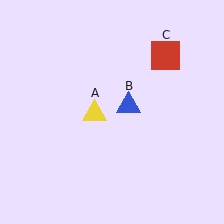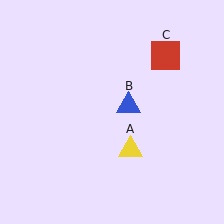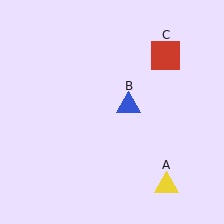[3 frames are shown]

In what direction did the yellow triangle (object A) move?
The yellow triangle (object A) moved down and to the right.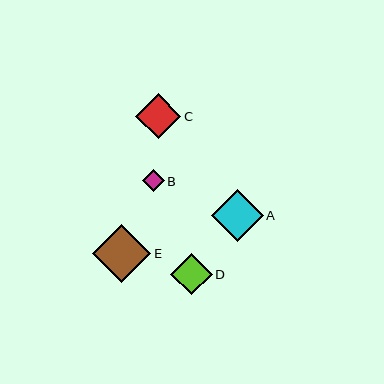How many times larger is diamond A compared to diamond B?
Diamond A is approximately 2.3 times the size of diamond B.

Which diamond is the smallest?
Diamond B is the smallest with a size of approximately 22 pixels.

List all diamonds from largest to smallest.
From largest to smallest: E, A, C, D, B.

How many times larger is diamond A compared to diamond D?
Diamond A is approximately 1.2 times the size of diamond D.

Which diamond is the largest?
Diamond E is the largest with a size of approximately 59 pixels.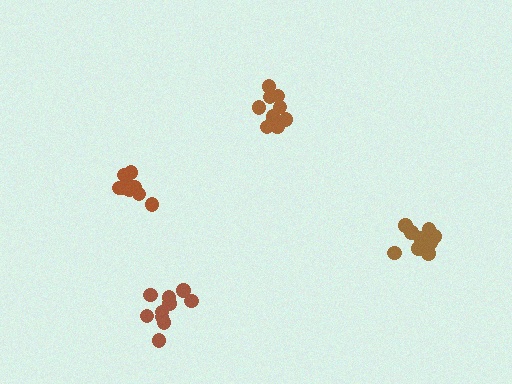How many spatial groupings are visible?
There are 4 spatial groupings.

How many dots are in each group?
Group 1: 10 dots, Group 2: 11 dots, Group 3: 10 dots, Group 4: 10 dots (41 total).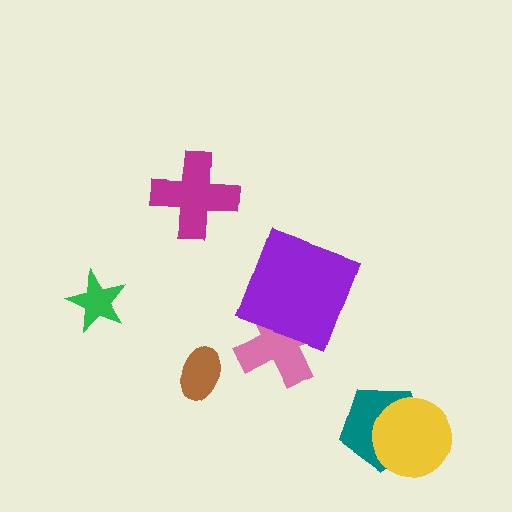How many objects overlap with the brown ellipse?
0 objects overlap with the brown ellipse.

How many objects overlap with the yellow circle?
1 object overlaps with the yellow circle.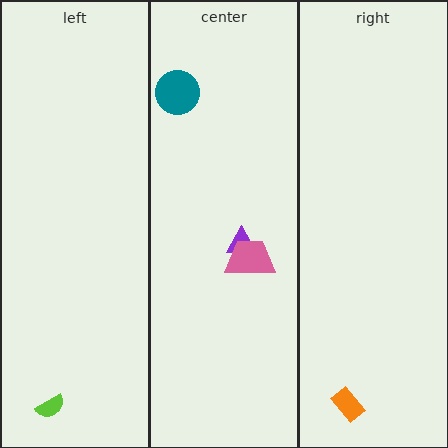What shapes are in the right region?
The orange rectangle.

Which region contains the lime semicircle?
The left region.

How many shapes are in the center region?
3.